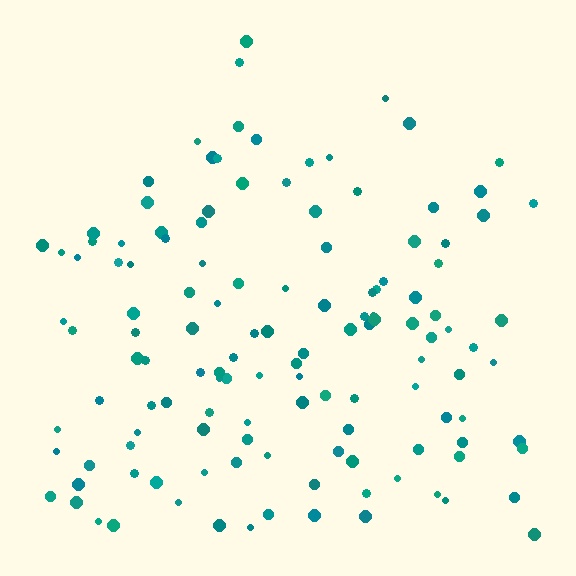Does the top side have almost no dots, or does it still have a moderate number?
Still a moderate number, just noticeably fewer than the bottom.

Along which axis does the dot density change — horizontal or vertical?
Vertical.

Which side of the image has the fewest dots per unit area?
The top.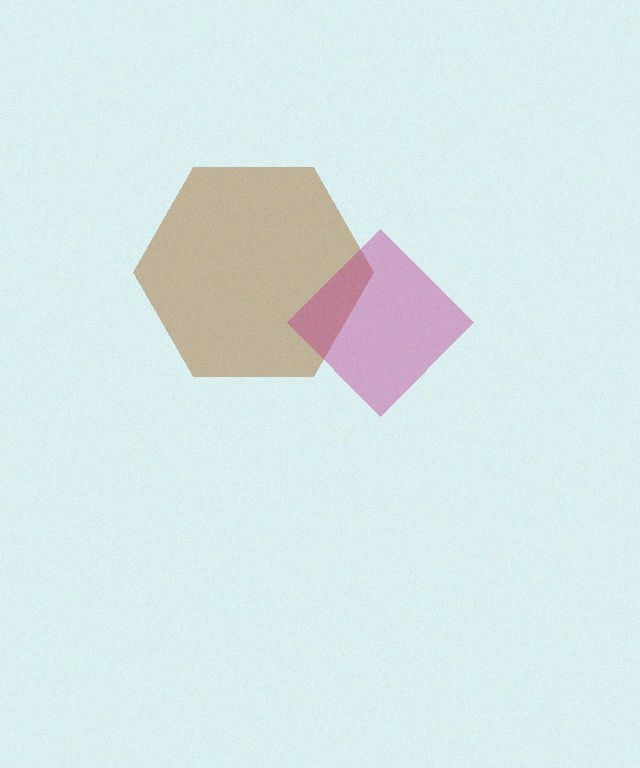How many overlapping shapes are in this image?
There are 2 overlapping shapes in the image.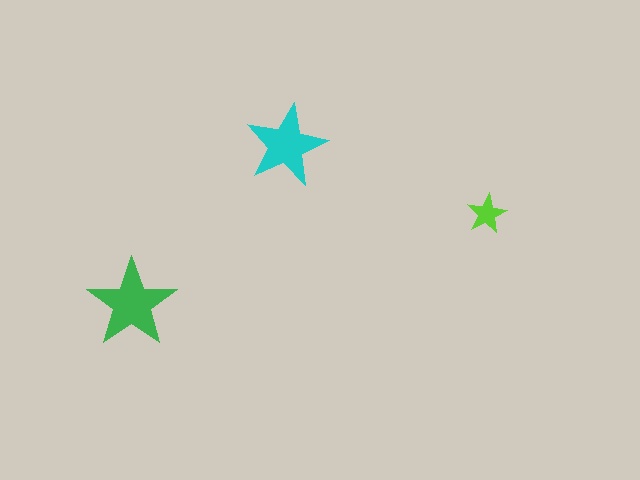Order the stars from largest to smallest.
the green one, the cyan one, the lime one.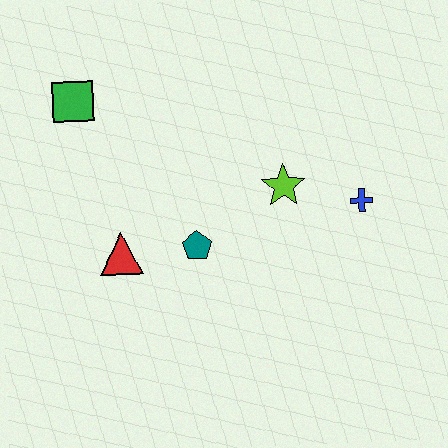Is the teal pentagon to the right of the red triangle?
Yes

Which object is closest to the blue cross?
The lime star is closest to the blue cross.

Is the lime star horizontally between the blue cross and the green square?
Yes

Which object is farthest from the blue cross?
The green square is farthest from the blue cross.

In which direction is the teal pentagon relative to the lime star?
The teal pentagon is to the left of the lime star.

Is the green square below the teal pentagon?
No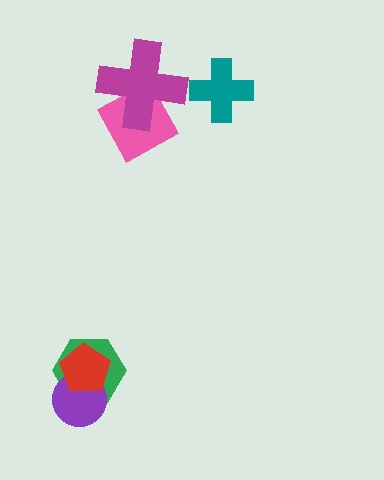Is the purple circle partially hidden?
Yes, it is partially covered by another shape.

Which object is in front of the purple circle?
The red pentagon is in front of the purple circle.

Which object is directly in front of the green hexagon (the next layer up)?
The purple circle is directly in front of the green hexagon.